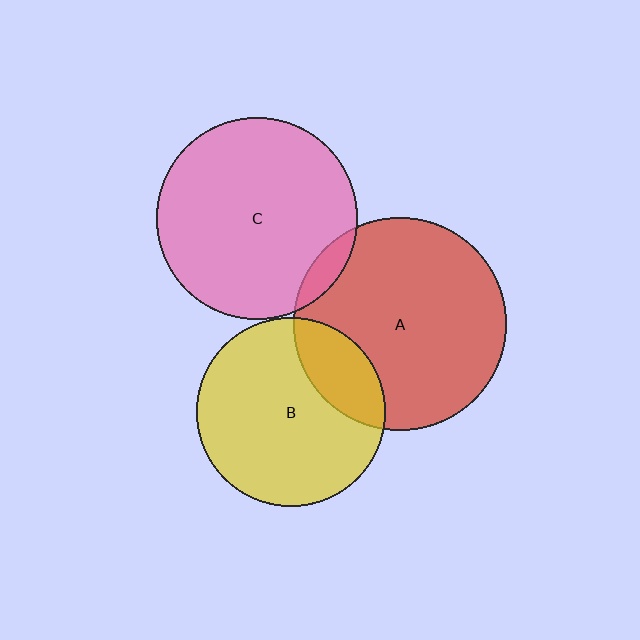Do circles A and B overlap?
Yes.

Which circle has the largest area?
Circle A (red).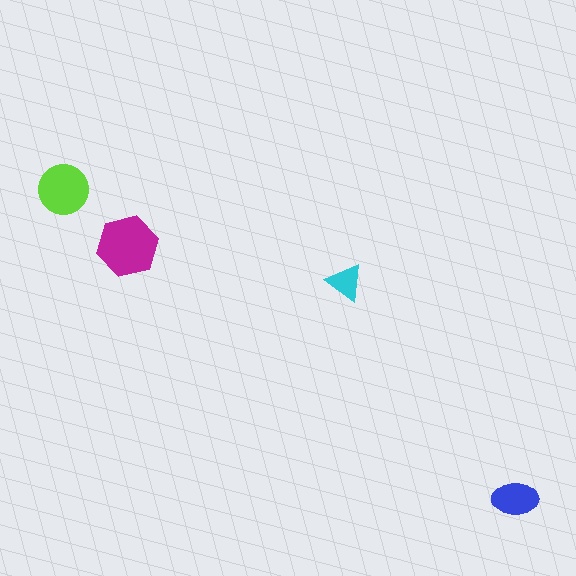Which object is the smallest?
The cyan triangle.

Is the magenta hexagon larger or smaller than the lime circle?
Larger.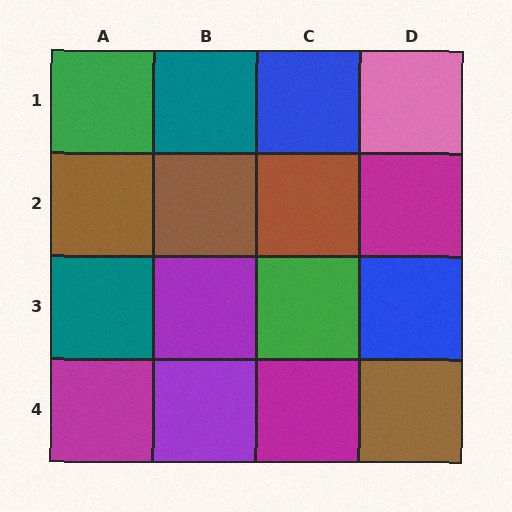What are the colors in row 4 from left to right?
Magenta, purple, magenta, brown.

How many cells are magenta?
3 cells are magenta.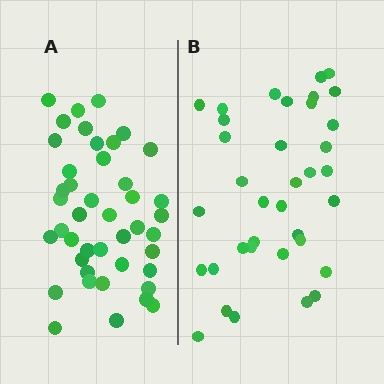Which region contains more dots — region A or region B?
Region A (the left region) has more dots.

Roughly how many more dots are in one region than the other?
Region A has roughly 8 or so more dots than region B.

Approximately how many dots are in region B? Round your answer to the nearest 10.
About 40 dots. (The exact count is 36, which rounds to 40.)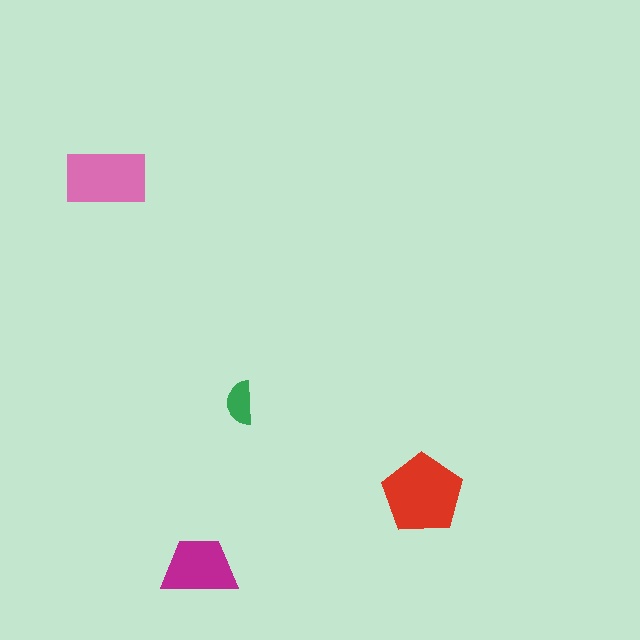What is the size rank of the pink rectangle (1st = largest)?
2nd.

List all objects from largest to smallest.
The red pentagon, the pink rectangle, the magenta trapezoid, the green semicircle.